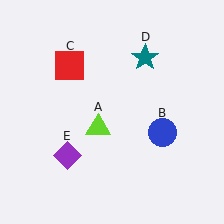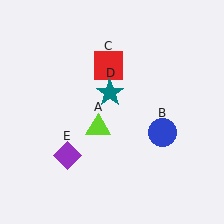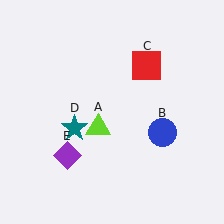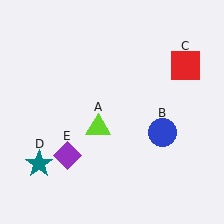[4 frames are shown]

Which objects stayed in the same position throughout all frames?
Lime triangle (object A) and blue circle (object B) and purple diamond (object E) remained stationary.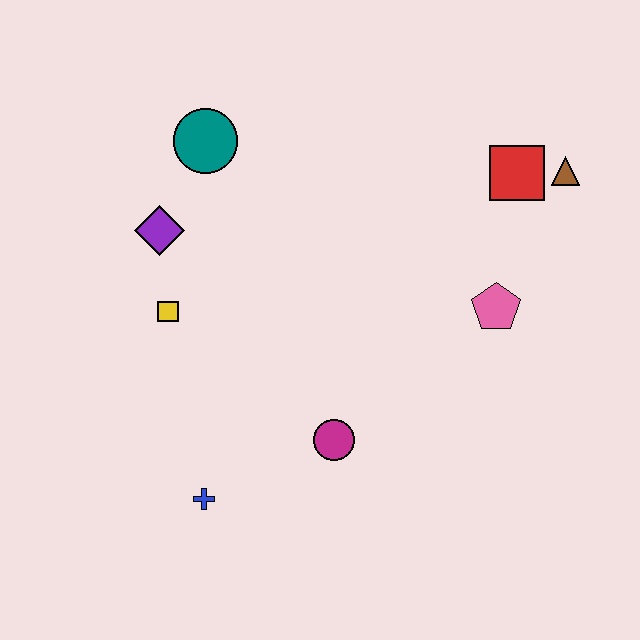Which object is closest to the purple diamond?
The yellow square is closest to the purple diamond.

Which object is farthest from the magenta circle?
The brown triangle is farthest from the magenta circle.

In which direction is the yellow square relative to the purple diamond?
The yellow square is below the purple diamond.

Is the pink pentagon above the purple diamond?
No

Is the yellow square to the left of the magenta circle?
Yes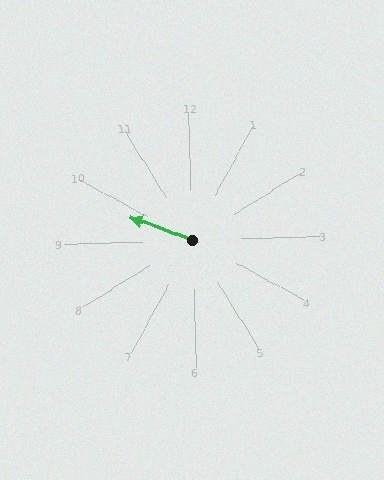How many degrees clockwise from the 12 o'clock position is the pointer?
Approximately 292 degrees.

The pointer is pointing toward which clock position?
Roughly 10 o'clock.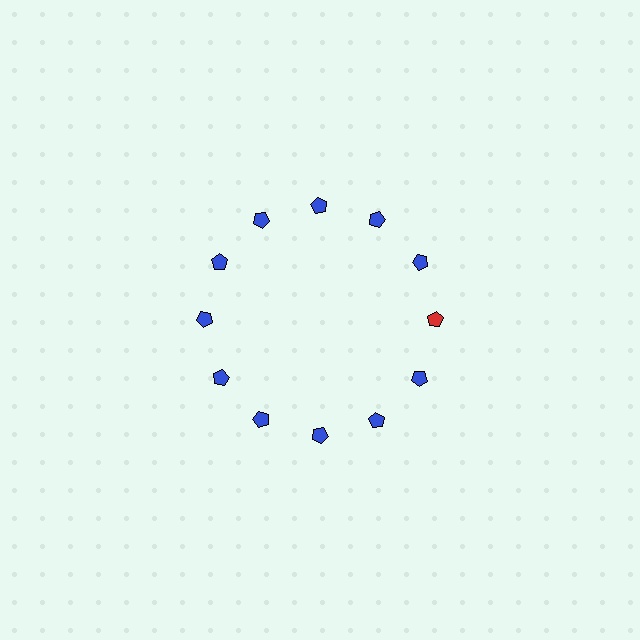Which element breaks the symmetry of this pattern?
The red pentagon at roughly the 3 o'clock position breaks the symmetry. All other shapes are blue pentagons.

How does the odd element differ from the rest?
It has a different color: red instead of blue.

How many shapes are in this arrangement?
There are 12 shapes arranged in a ring pattern.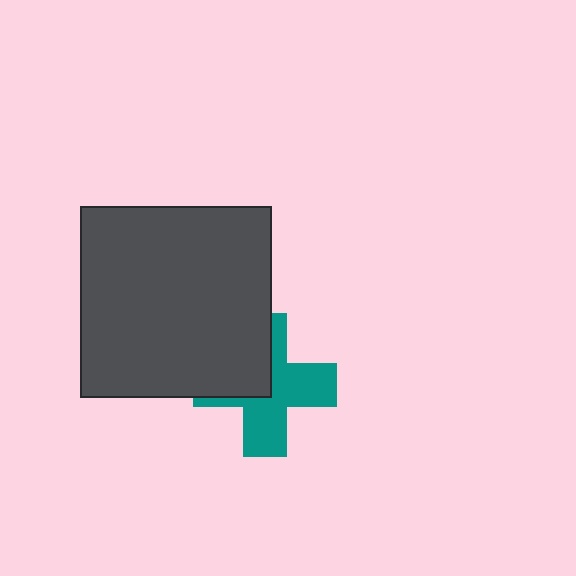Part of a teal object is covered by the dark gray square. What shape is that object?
It is a cross.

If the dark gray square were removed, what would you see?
You would see the complete teal cross.